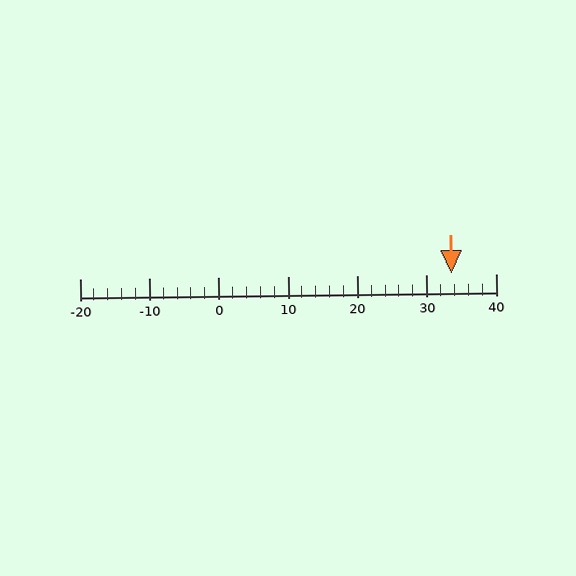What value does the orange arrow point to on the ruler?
The orange arrow points to approximately 34.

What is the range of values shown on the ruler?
The ruler shows values from -20 to 40.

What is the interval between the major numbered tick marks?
The major tick marks are spaced 10 units apart.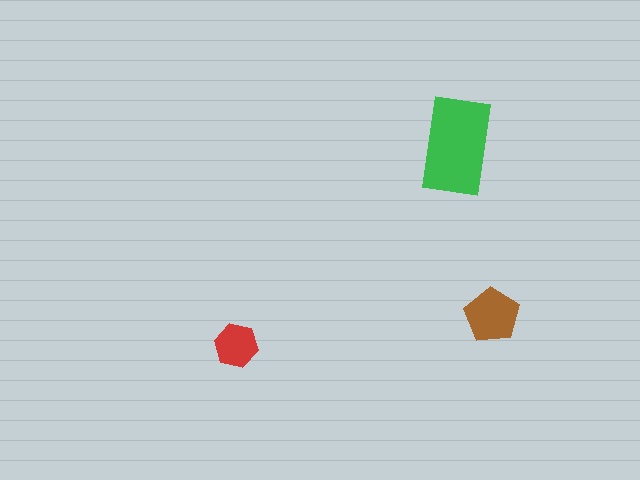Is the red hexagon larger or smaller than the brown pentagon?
Smaller.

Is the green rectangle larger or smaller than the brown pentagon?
Larger.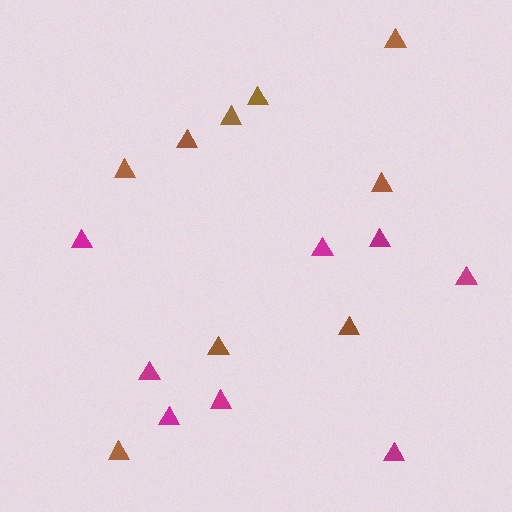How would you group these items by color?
There are 2 groups: one group of brown triangles (9) and one group of magenta triangles (8).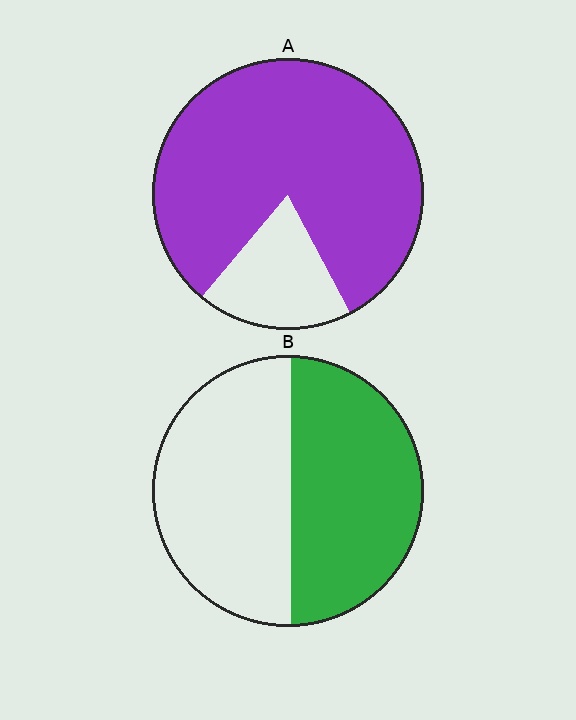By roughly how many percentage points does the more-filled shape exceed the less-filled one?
By roughly 35 percentage points (A over B).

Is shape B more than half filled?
Roughly half.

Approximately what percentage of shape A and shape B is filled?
A is approximately 80% and B is approximately 50%.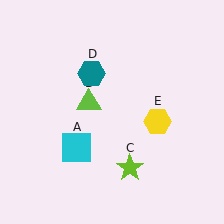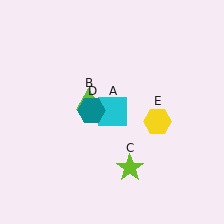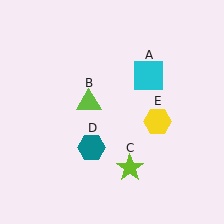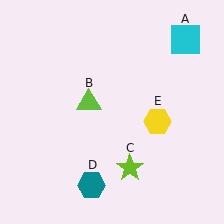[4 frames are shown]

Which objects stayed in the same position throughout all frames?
Lime triangle (object B) and lime star (object C) and yellow hexagon (object E) remained stationary.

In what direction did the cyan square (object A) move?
The cyan square (object A) moved up and to the right.